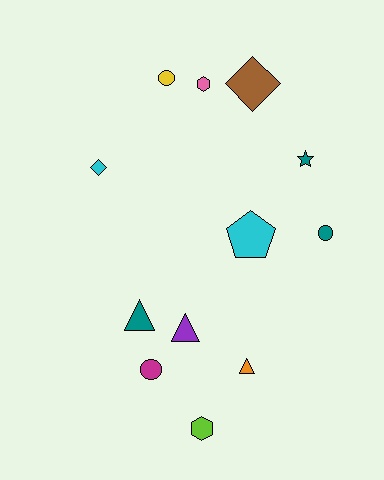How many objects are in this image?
There are 12 objects.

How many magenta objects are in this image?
There is 1 magenta object.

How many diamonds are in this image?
There are 2 diamonds.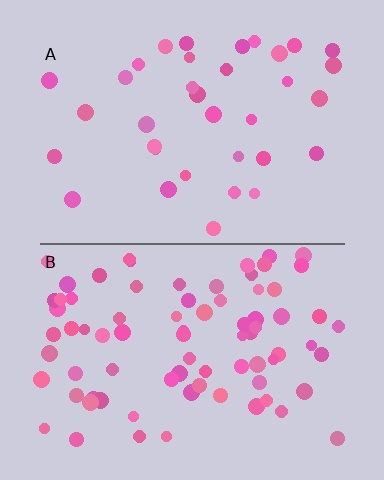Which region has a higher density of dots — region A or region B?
B (the bottom).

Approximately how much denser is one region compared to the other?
Approximately 2.3× — region B over region A.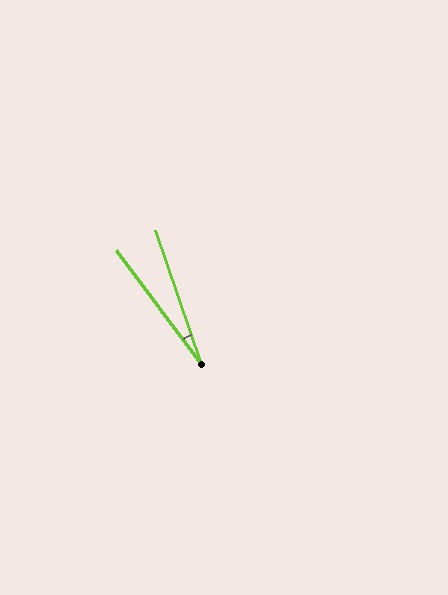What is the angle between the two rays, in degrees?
Approximately 18 degrees.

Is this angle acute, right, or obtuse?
It is acute.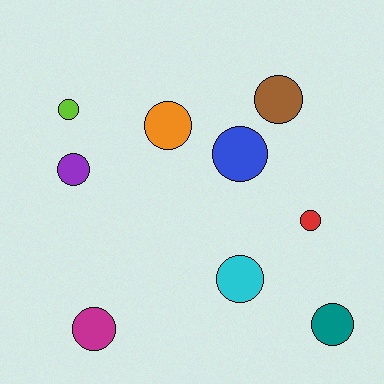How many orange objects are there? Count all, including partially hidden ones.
There is 1 orange object.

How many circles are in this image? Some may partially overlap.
There are 9 circles.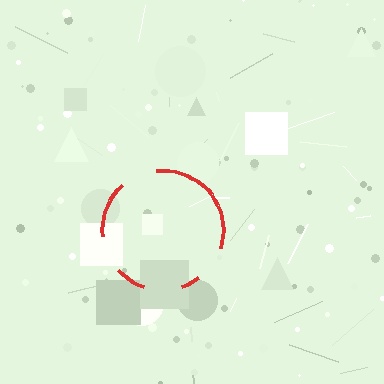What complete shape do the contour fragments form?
The contour fragments form a circle.